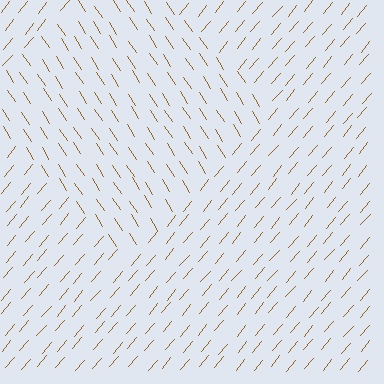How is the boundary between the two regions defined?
The boundary is defined purely by a change in line orientation (approximately 73 degrees difference). All lines are the same color and thickness.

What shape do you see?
I see a diamond.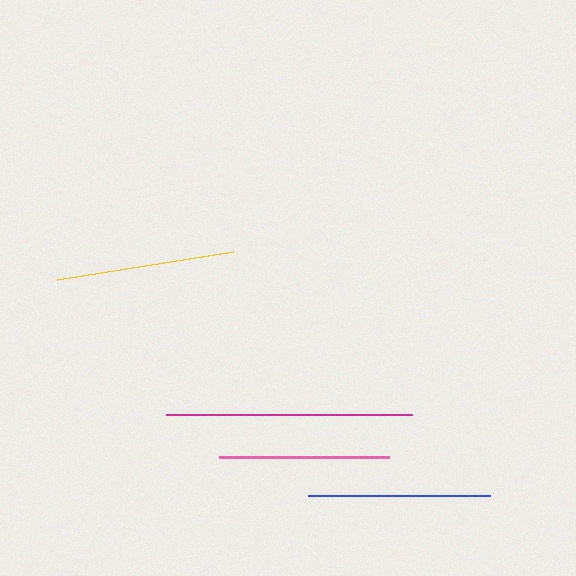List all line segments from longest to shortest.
From longest to shortest: magenta, blue, yellow, pink.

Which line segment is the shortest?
The pink line is the shortest at approximately 171 pixels.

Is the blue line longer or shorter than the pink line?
The blue line is longer than the pink line.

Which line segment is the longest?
The magenta line is the longest at approximately 245 pixels.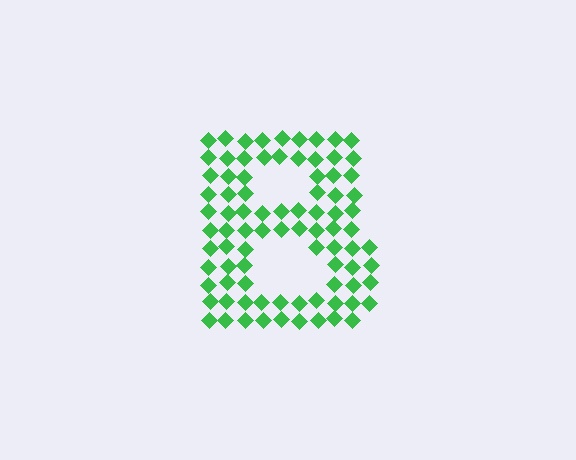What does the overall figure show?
The overall figure shows the letter B.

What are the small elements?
The small elements are diamonds.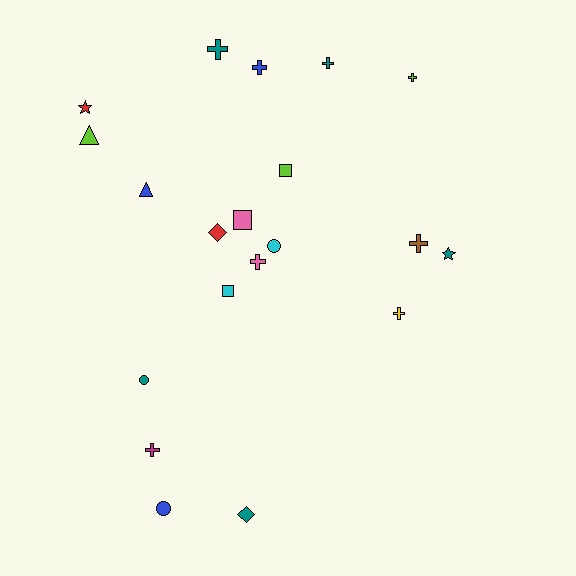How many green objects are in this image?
There are no green objects.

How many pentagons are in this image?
There are no pentagons.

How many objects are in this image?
There are 20 objects.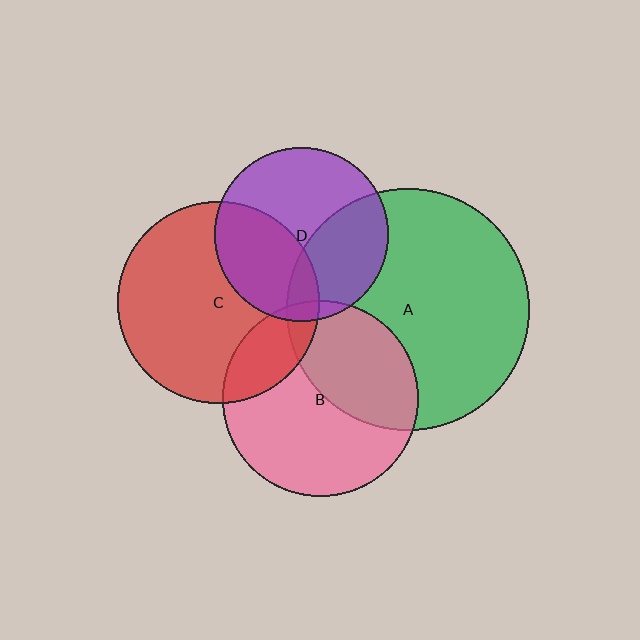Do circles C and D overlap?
Yes.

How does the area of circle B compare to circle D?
Approximately 1.3 times.